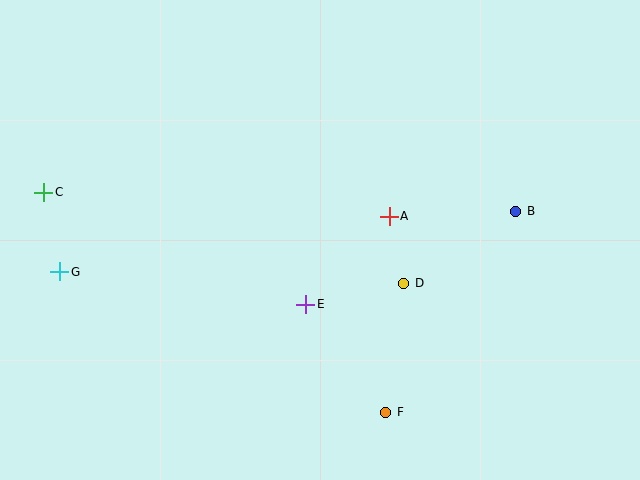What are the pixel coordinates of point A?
Point A is at (389, 216).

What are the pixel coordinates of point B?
Point B is at (516, 211).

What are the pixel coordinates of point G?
Point G is at (60, 272).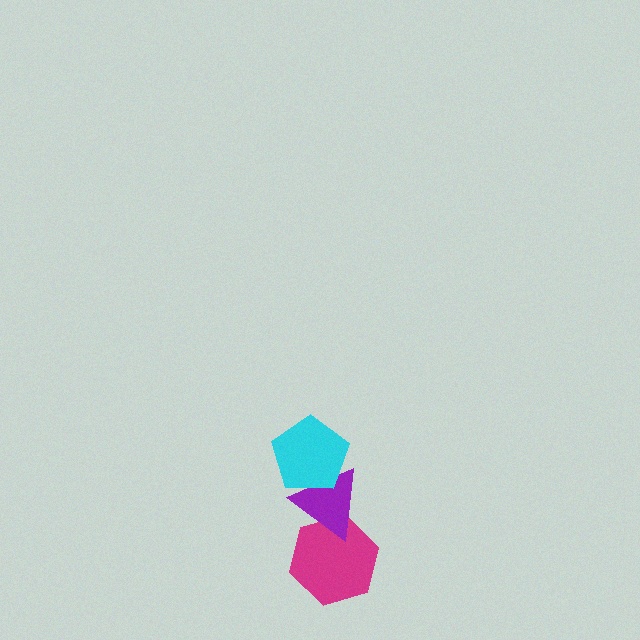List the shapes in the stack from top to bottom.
From top to bottom: the cyan pentagon, the purple triangle, the magenta hexagon.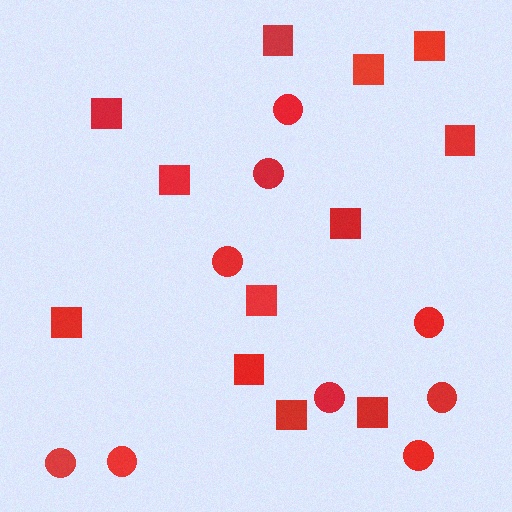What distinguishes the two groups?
There are 2 groups: one group of squares (12) and one group of circles (9).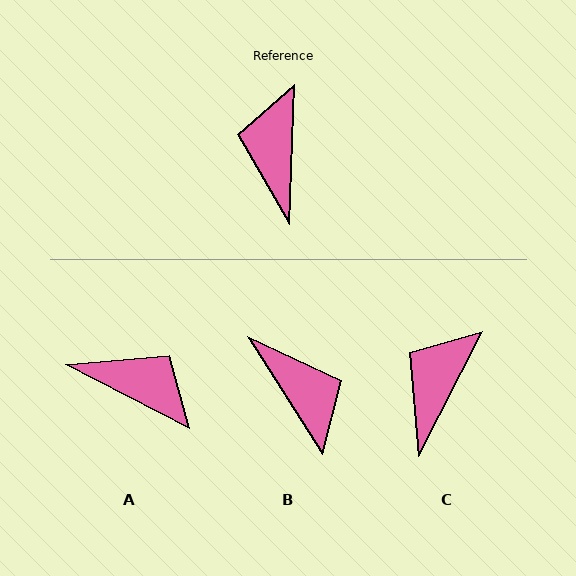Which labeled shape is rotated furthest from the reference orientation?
B, about 146 degrees away.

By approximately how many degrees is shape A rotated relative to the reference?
Approximately 116 degrees clockwise.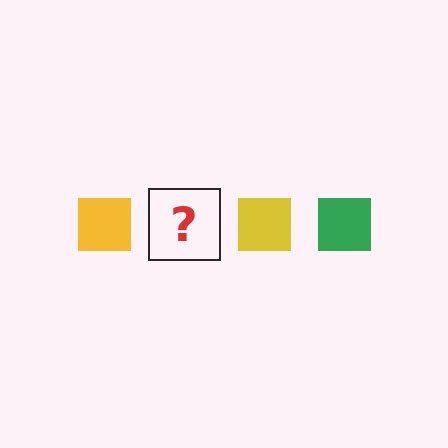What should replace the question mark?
The question mark should be replaced with a green square.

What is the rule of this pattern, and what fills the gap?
The rule is that the pattern cycles through yellow, green squares. The gap should be filled with a green square.